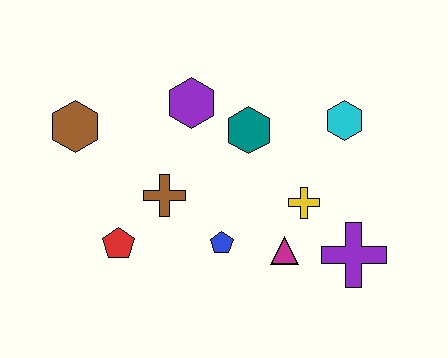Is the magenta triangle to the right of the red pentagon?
Yes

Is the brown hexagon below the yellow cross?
No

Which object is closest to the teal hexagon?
The purple hexagon is closest to the teal hexagon.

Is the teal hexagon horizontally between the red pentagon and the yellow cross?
Yes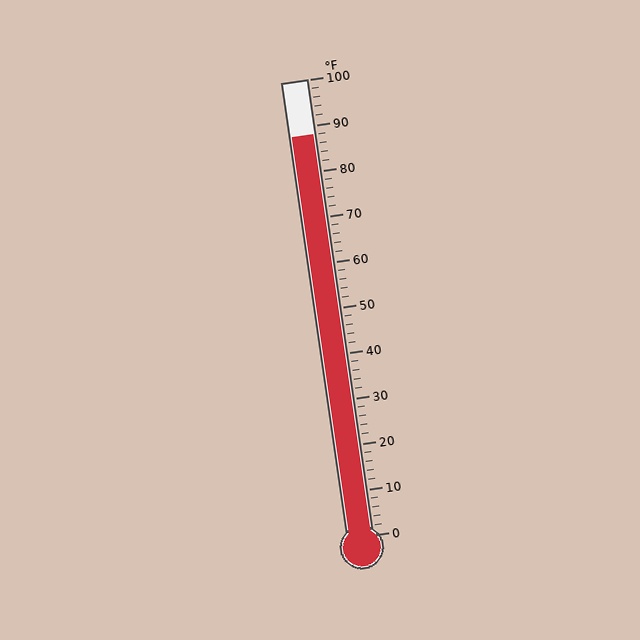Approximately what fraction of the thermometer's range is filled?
The thermometer is filled to approximately 90% of its range.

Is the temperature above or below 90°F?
The temperature is below 90°F.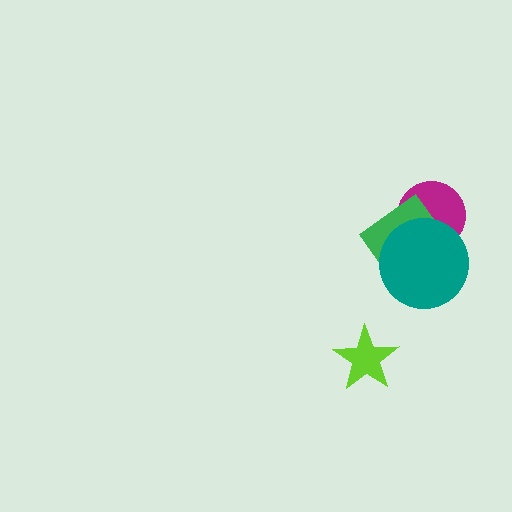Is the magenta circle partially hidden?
Yes, it is partially covered by another shape.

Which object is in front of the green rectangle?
The teal circle is in front of the green rectangle.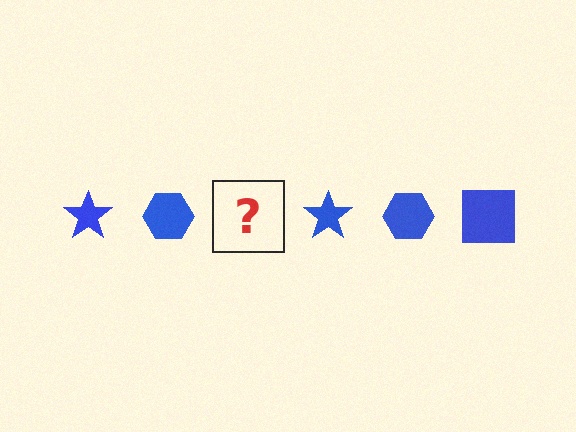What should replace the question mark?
The question mark should be replaced with a blue square.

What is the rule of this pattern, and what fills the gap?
The rule is that the pattern cycles through star, hexagon, square shapes in blue. The gap should be filled with a blue square.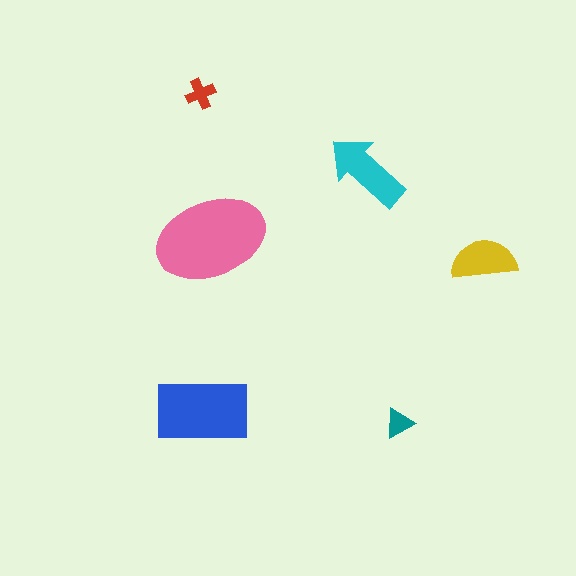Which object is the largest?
The pink ellipse.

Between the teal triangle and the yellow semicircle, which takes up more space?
The yellow semicircle.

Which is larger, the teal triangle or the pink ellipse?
The pink ellipse.